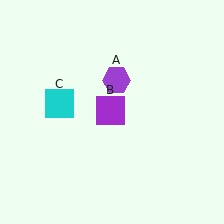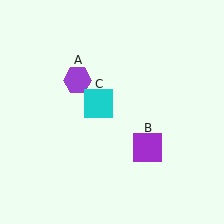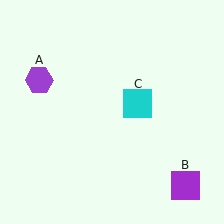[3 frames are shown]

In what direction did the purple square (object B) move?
The purple square (object B) moved down and to the right.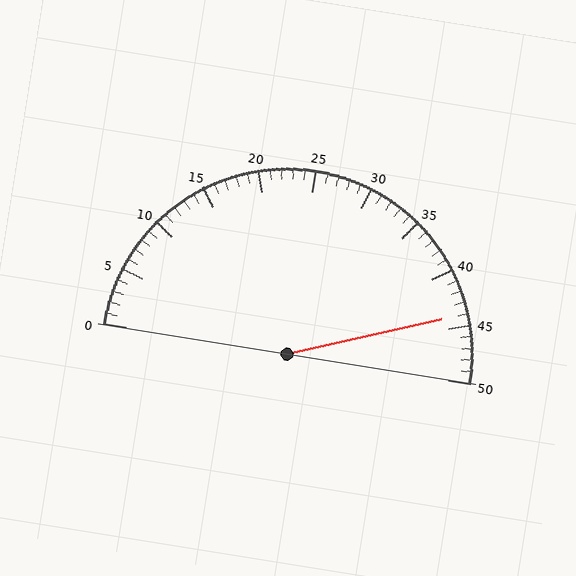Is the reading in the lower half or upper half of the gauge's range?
The reading is in the upper half of the range (0 to 50).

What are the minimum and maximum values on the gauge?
The gauge ranges from 0 to 50.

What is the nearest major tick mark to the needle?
The nearest major tick mark is 45.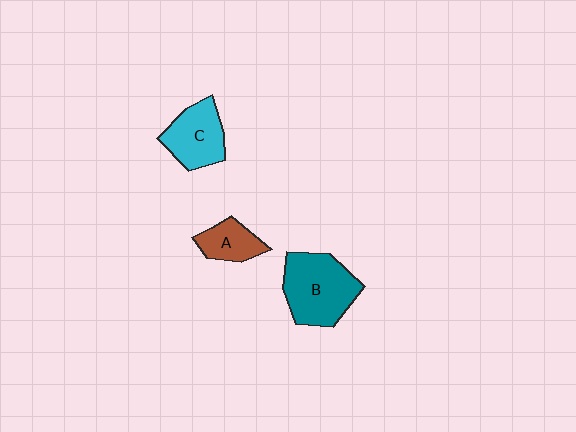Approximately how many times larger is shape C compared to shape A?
Approximately 1.5 times.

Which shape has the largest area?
Shape B (teal).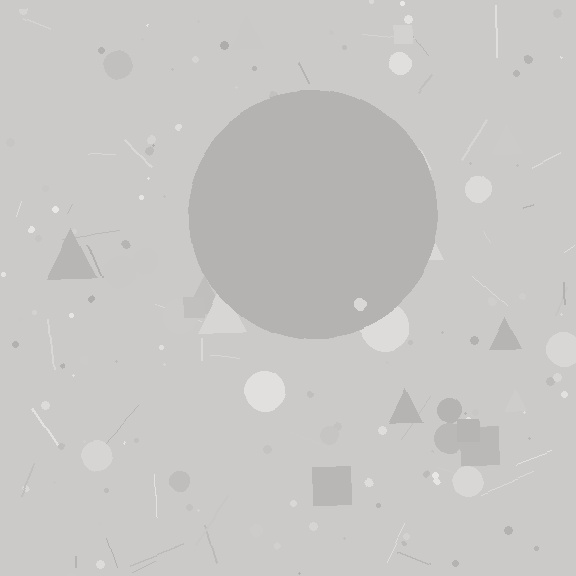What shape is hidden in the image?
A circle is hidden in the image.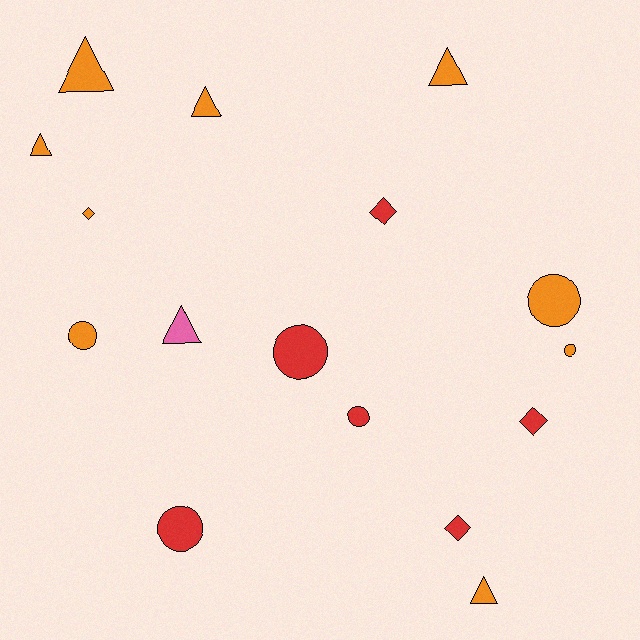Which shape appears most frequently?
Triangle, with 6 objects.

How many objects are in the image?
There are 16 objects.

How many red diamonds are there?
There are 3 red diamonds.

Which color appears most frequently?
Orange, with 9 objects.